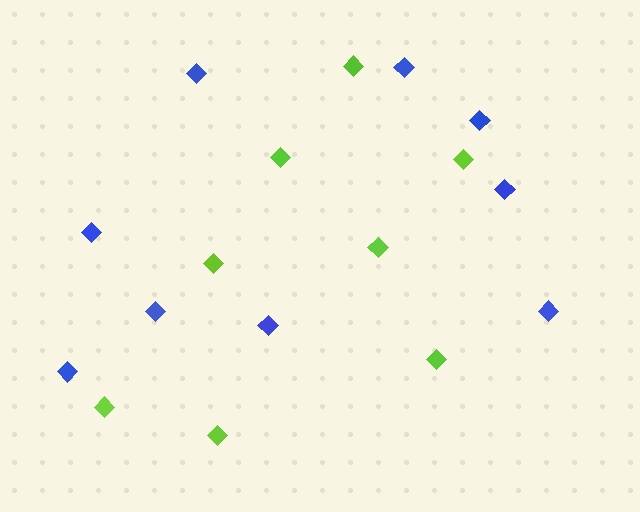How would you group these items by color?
There are 2 groups: one group of blue diamonds (9) and one group of lime diamonds (8).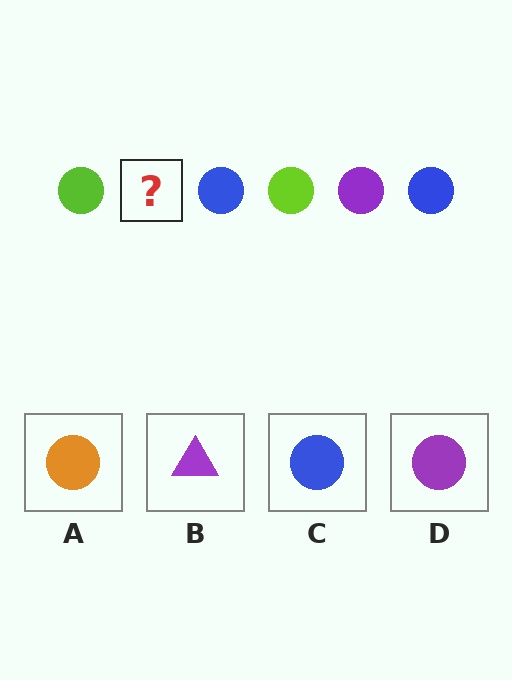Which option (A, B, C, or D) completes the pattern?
D.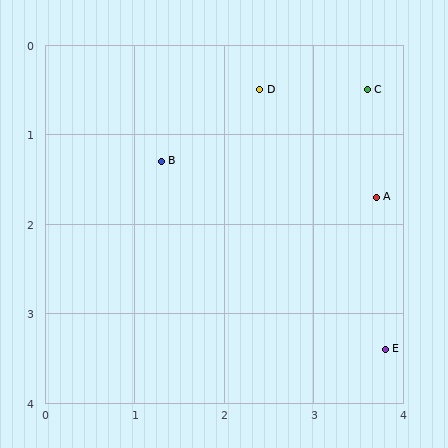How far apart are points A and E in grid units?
Points A and E are about 1.7 grid units apart.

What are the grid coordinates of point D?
Point D is at approximately (2.4, 0.5).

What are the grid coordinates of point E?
Point E is at approximately (3.8, 3.4).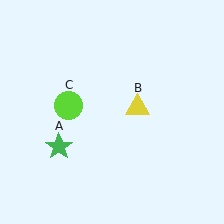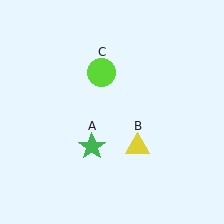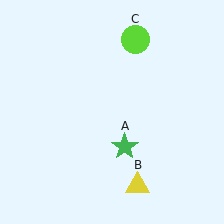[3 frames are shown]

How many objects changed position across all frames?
3 objects changed position: green star (object A), yellow triangle (object B), lime circle (object C).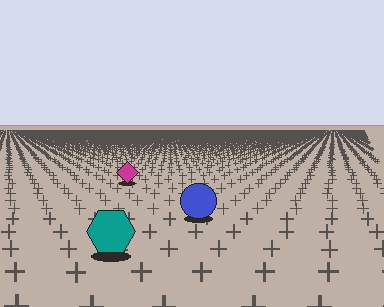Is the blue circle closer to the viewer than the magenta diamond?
Yes. The blue circle is closer — you can tell from the texture gradient: the ground texture is coarser near it.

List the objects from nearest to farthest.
From nearest to farthest: the teal hexagon, the blue circle, the magenta diamond.